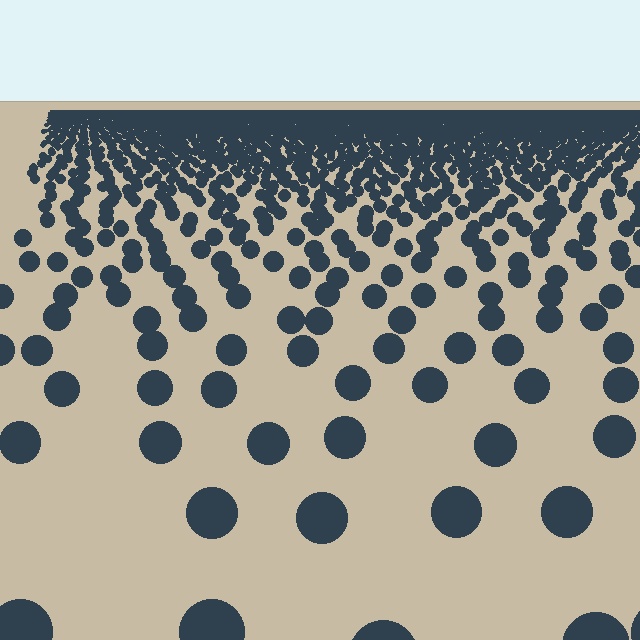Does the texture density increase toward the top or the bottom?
Density increases toward the top.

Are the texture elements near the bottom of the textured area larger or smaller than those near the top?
Larger. Near the bottom, elements are closer to the viewer and appear at a bigger on-screen size.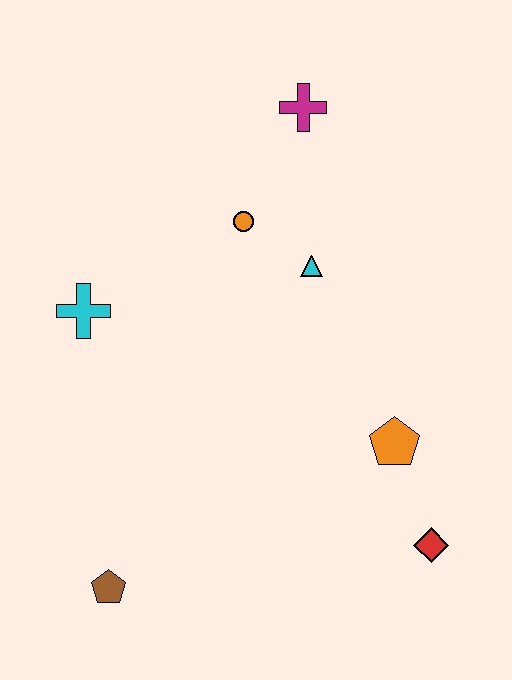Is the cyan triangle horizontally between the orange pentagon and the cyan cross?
Yes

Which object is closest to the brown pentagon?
The cyan cross is closest to the brown pentagon.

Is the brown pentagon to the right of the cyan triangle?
No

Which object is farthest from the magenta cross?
The brown pentagon is farthest from the magenta cross.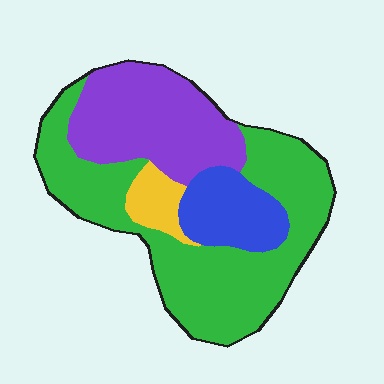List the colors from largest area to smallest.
From largest to smallest: green, purple, blue, yellow.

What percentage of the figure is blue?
Blue covers roughly 15% of the figure.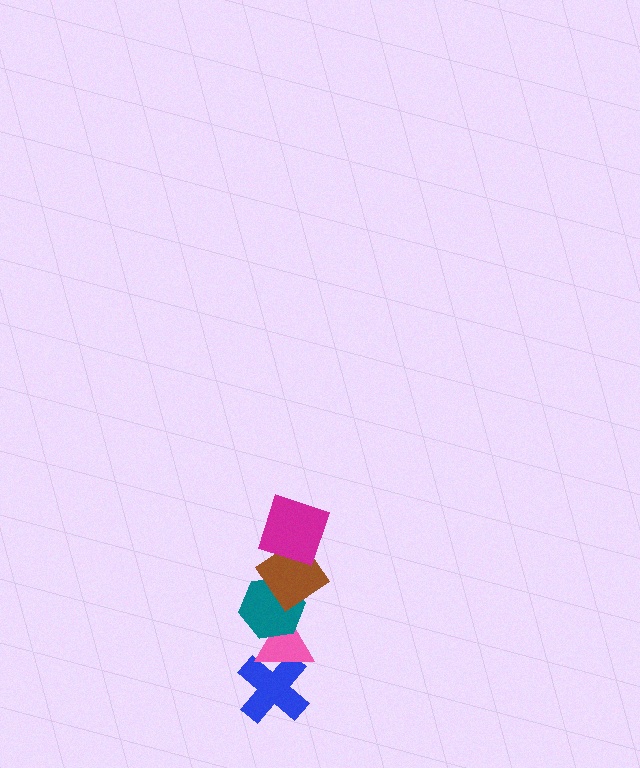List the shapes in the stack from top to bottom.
From top to bottom: the magenta square, the brown diamond, the teal hexagon, the pink triangle, the blue cross.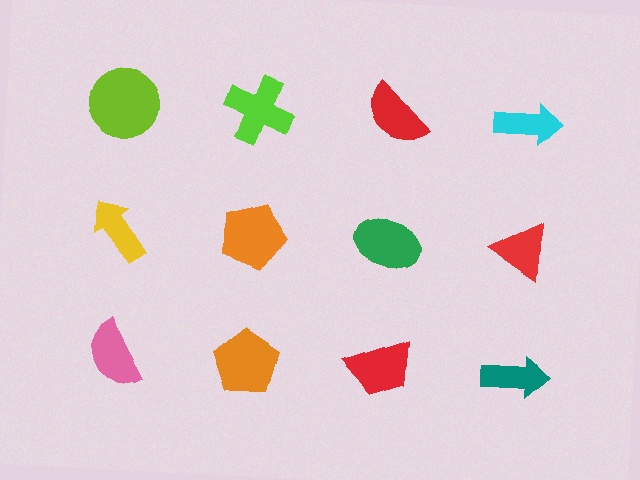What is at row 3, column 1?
A pink semicircle.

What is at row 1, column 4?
A cyan arrow.